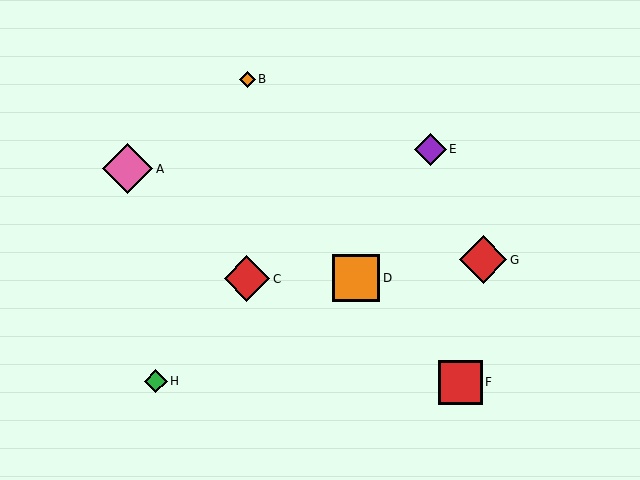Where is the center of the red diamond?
The center of the red diamond is at (247, 279).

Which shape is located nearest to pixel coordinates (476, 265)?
The red diamond (labeled G) at (483, 260) is nearest to that location.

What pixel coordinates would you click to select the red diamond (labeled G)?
Click at (483, 260) to select the red diamond G.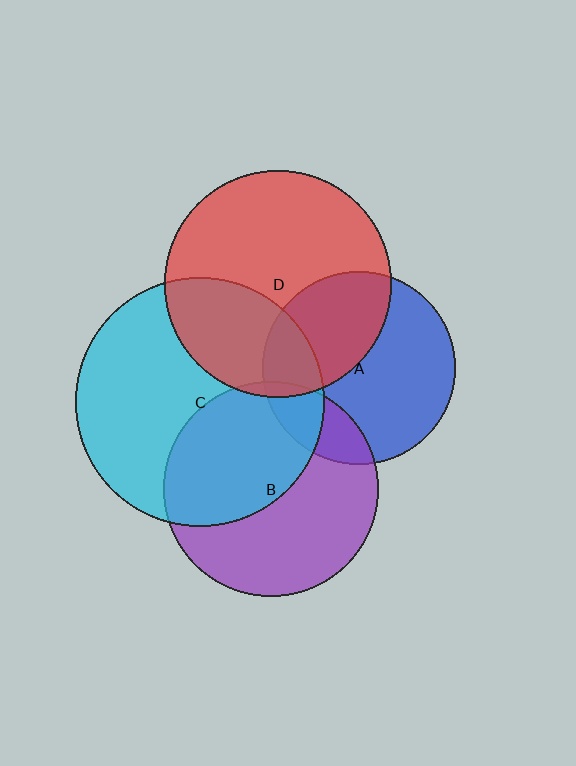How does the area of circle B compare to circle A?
Approximately 1.2 times.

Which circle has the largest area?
Circle C (cyan).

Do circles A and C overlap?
Yes.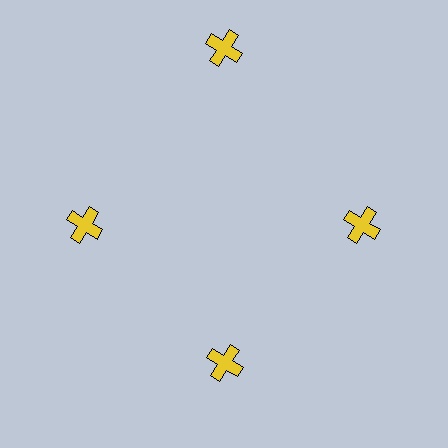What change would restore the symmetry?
The symmetry would be restored by moving it inward, back onto the ring so that all 4 crosses sit at equal angles and equal distance from the center.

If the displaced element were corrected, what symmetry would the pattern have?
It would have 4-fold rotational symmetry — the pattern would map onto itself every 90 degrees.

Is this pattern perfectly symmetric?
No. The 4 yellow crosses are arranged in a ring, but one element near the 12 o'clock position is pushed outward from the center, breaking the 4-fold rotational symmetry.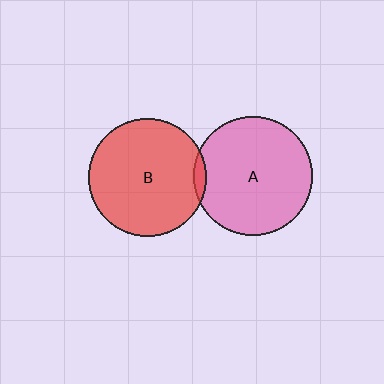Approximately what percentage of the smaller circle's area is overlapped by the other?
Approximately 5%.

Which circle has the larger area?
Circle A (pink).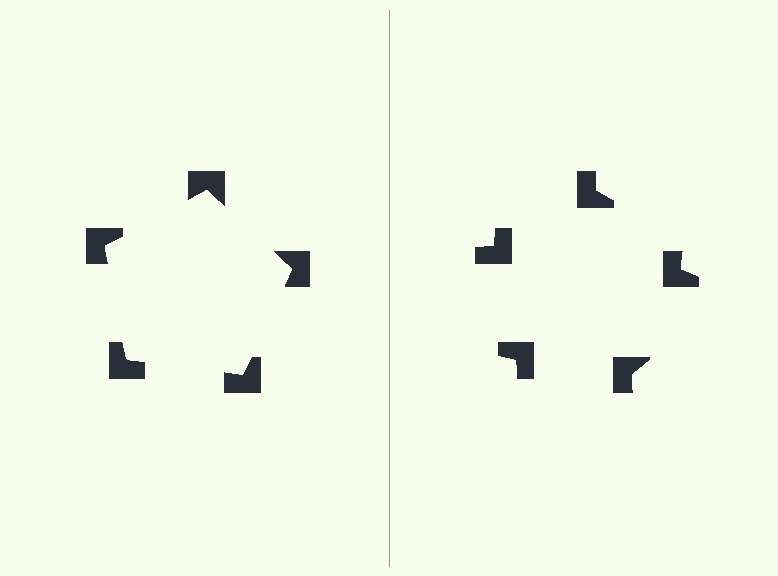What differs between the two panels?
The notched squares are positioned identically on both sides; only the wedge orientations differ. On the left they align to a pentagon; on the right they are misaligned.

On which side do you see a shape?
An illusory pentagon appears on the left side. On the right side the wedge cuts are rotated, so no coherent shape forms.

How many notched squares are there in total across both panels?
10 — 5 on each side.